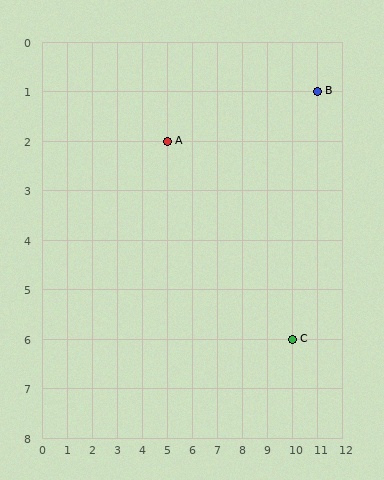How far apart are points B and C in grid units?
Points B and C are 1 column and 5 rows apart (about 5.1 grid units diagonally).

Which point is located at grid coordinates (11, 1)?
Point B is at (11, 1).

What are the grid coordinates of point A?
Point A is at grid coordinates (5, 2).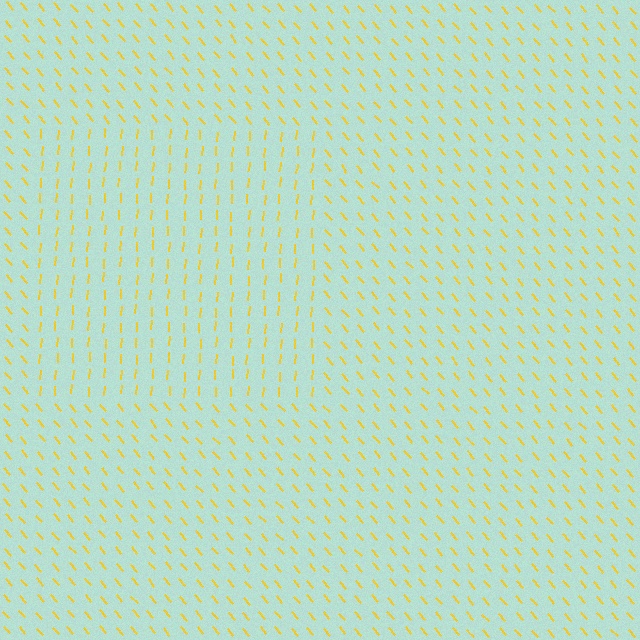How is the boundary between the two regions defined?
The boundary is defined purely by a change in line orientation (approximately 45 degrees difference). All lines are the same color and thickness.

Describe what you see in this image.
The image is filled with small yellow line segments. A rectangle region in the image has lines oriented differently from the surrounding lines, creating a visible texture boundary.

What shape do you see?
I see a rectangle.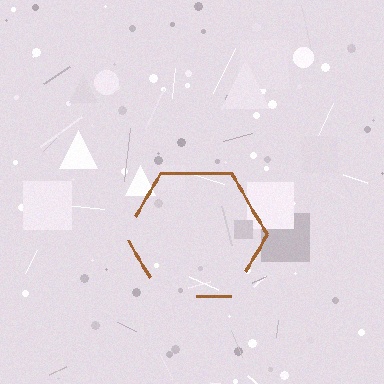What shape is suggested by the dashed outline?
The dashed outline suggests a hexagon.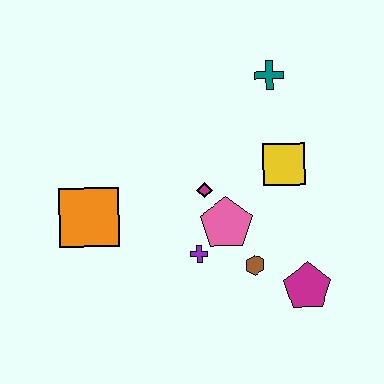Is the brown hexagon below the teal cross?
Yes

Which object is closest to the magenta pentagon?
The brown hexagon is closest to the magenta pentagon.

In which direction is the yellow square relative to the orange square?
The yellow square is to the right of the orange square.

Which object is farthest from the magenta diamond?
The magenta pentagon is farthest from the magenta diamond.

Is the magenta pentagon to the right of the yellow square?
Yes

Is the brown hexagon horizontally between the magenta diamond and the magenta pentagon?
Yes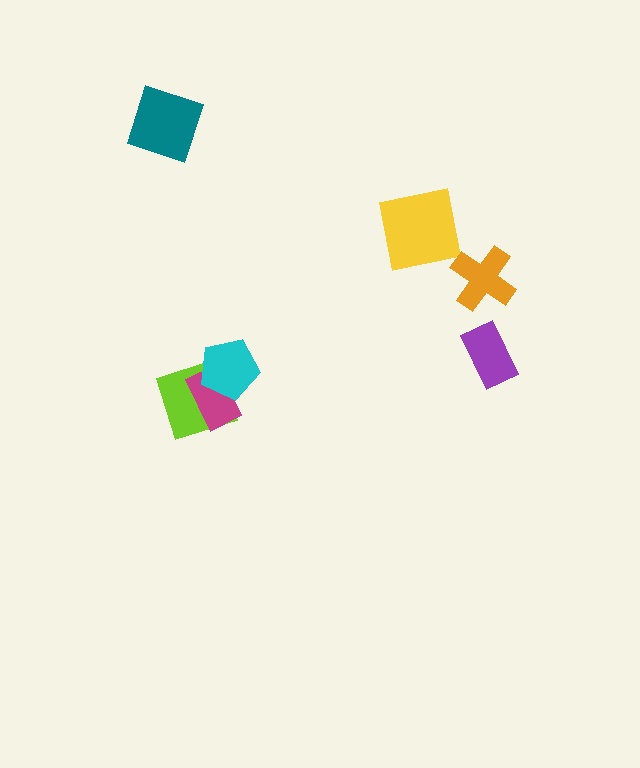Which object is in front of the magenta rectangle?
The cyan pentagon is in front of the magenta rectangle.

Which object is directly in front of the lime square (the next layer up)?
The magenta rectangle is directly in front of the lime square.